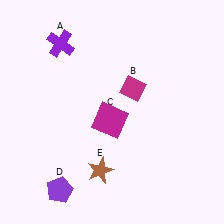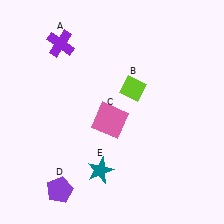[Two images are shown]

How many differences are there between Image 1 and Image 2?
There are 3 differences between the two images.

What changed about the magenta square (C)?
In Image 1, C is magenta. In Image 2, it changed to pink.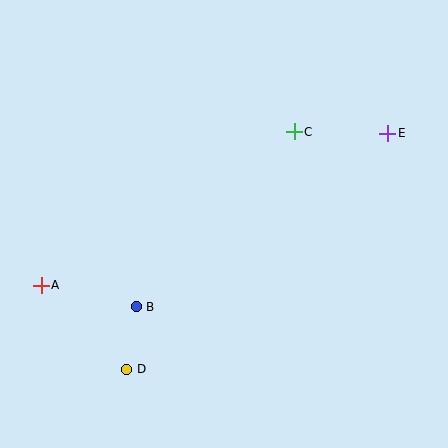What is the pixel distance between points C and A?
The distance between C and A is 296 pixels.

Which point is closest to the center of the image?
Point C at (294, 132) is closest to the center.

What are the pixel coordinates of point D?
Point D is at (127, 369).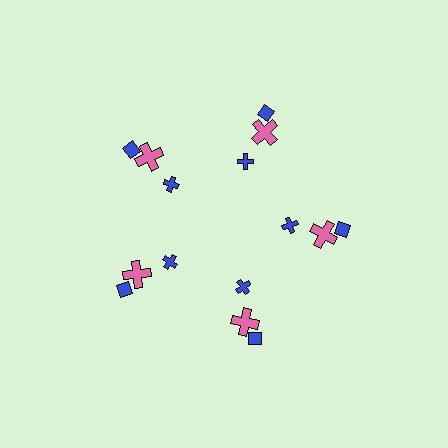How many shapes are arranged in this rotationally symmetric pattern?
There are 15 shapes, arranged in 5 groups of 3.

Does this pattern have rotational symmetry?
Yes, this pattern has 5-fold rotational symmetry. It looks the same after rotating 72 degrees around the center.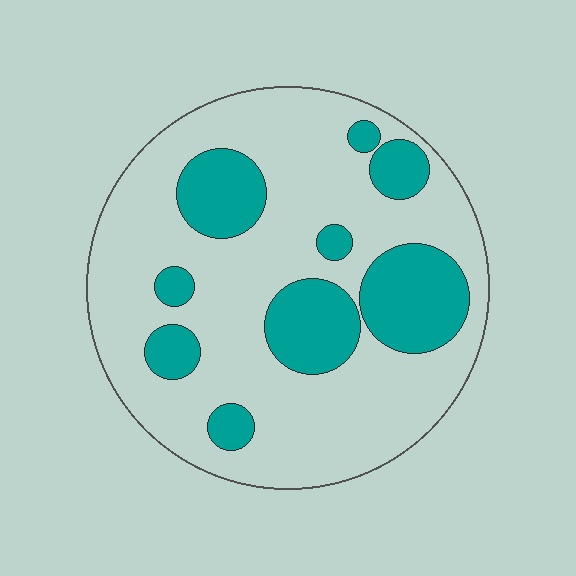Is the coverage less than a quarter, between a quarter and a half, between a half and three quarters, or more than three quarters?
Between a quarter and a half.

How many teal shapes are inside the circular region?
9.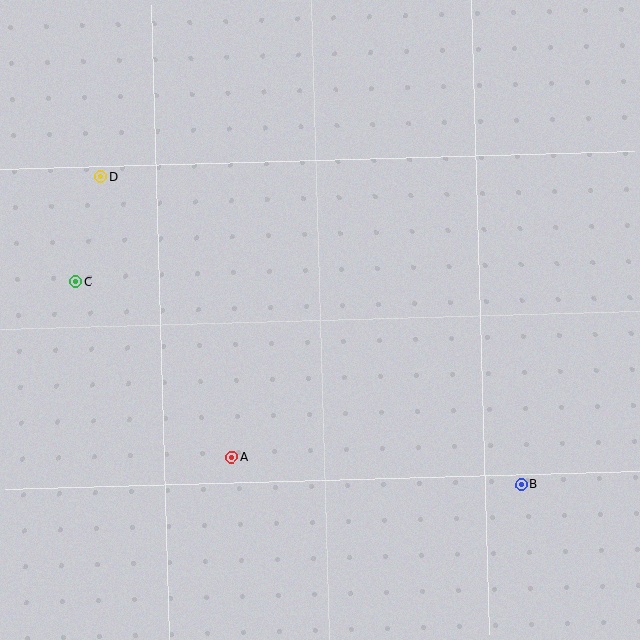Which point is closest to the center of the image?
Point A at (232, 457) is closest to the center.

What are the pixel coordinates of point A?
Point A is at (232, 457).